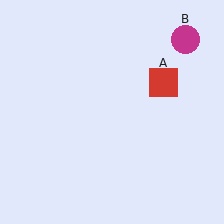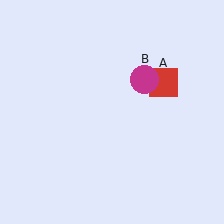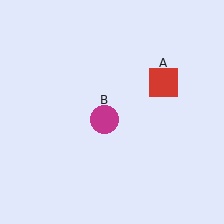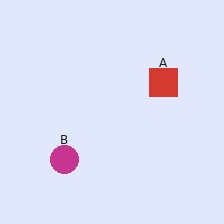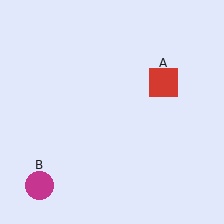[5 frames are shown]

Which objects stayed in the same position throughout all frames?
Red square (object A) remained stationary.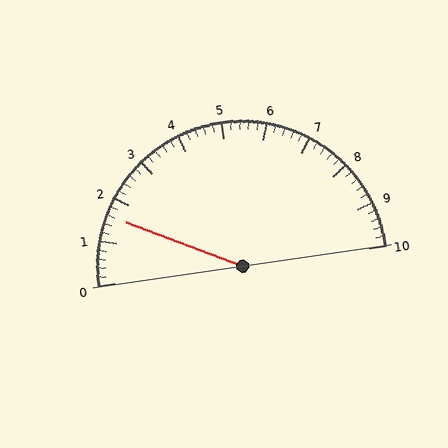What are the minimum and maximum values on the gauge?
The gauge ranges from 0 to 10.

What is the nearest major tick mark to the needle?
The nearest major tick mark is 2.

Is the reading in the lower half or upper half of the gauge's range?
The reading is in the lower half of the range (0 to 10).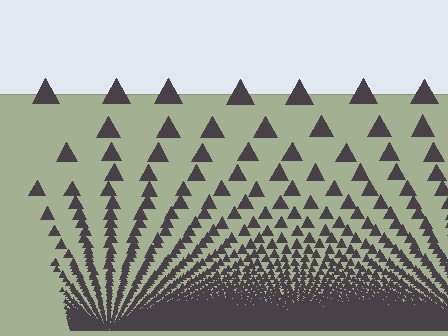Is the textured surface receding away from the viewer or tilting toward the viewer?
The surface appears to tilt toward the viewer. Texture elements get larger and sparser toward the top.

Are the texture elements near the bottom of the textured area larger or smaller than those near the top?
Smaller. The gradient is inverted — elements near the bottom are smaller and denser.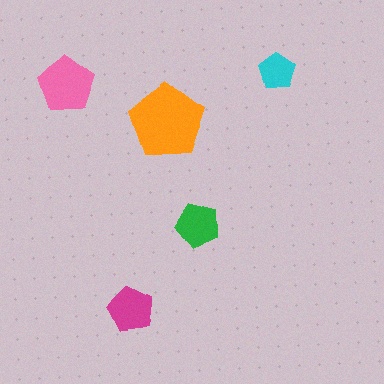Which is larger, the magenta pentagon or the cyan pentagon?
The magenta one.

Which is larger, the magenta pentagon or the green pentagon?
The magenta one.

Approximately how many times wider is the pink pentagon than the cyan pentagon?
About 1.5 times wider.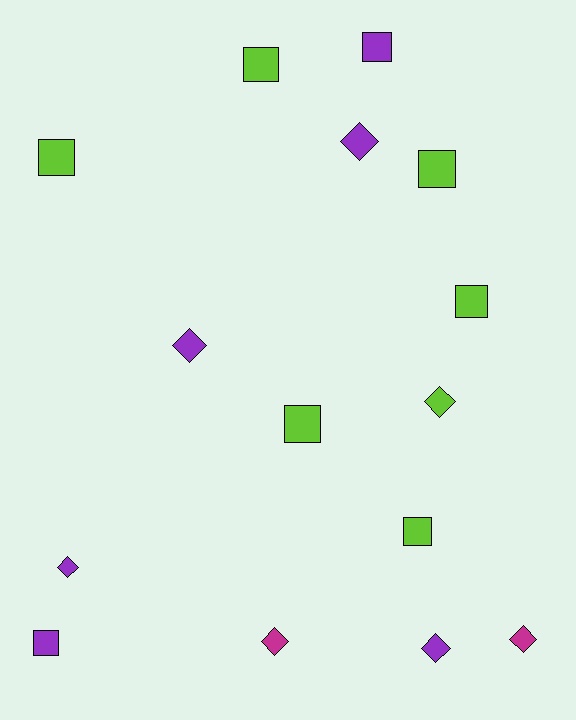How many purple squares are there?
There are 2 purple squares.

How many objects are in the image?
There are 15 objects.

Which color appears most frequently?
Lime, with 7 objects.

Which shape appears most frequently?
Square, with 8 objects.